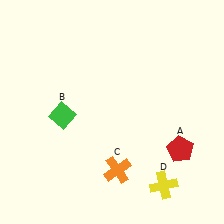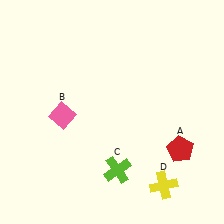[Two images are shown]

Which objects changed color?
B changed from green to pink. C changed from orange to lime.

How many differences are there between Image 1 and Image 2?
There are 2 differences between the two images.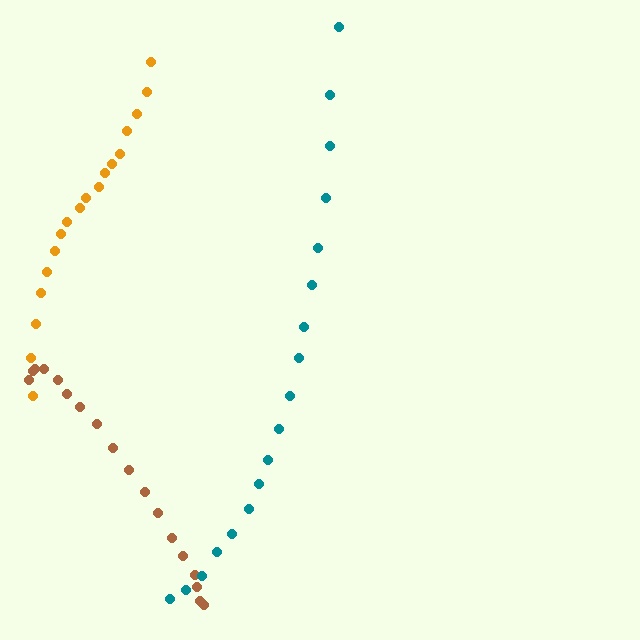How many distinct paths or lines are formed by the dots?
There are 3 distinct paths.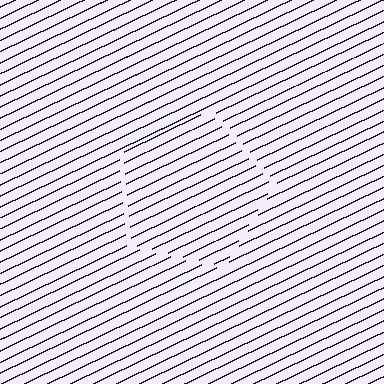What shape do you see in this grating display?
An illusory pentagon. The interior of the shape contains the same grating, shifted by half a period — the contour is defined by the phase discontinuity where line-ends from the inner and outer gratings abut.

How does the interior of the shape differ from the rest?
The interior of the shape contains the same grating, shifted by half a period — the contour is defined by the phase discontinuity where line-ends from the inner and outer gratings abut.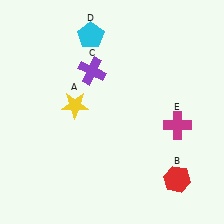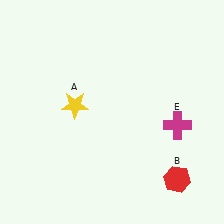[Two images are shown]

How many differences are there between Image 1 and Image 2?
There are 2 differences between the two images.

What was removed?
The purple cross (C), the cyan pentagon (D) were removed in Image 2.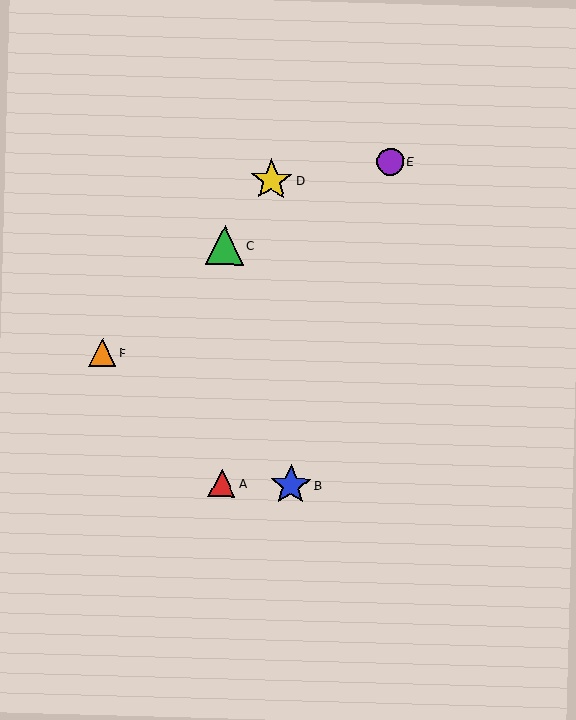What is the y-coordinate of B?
Object B is at y≈485.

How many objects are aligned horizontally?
2 objects (A, B) are aligned horizontally.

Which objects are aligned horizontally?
Objects A, B are aligned horizontally.